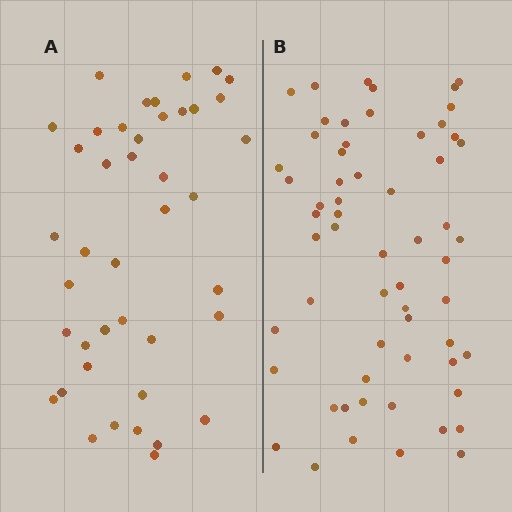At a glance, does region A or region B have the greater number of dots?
Region B (the right region) has more dots.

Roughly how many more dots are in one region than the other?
Region B has approximately 20 more dots than region A.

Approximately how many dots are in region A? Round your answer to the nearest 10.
About 40 dots. (The exact count is 42, which rounds to 40.)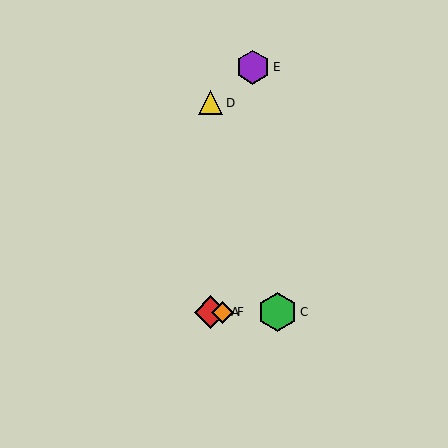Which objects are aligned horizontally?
Objects A, B, C, F are aligned horizontally.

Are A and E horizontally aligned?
No, A is at y≈312 and E is at y≈67.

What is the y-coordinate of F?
Object F is at y≈312.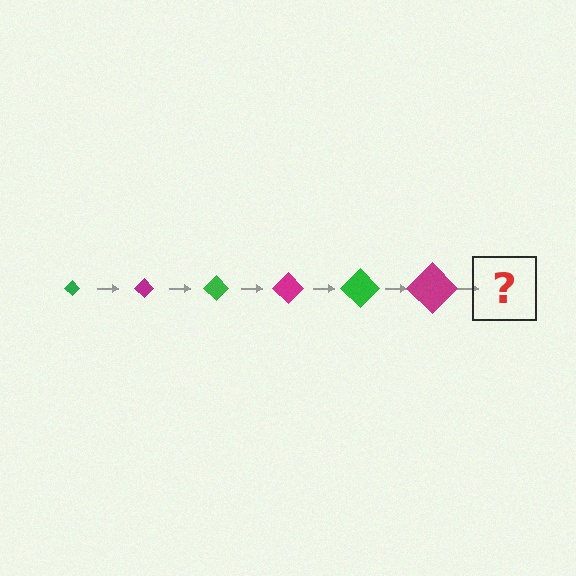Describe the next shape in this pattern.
It should be a green diamond, larger than the previous one.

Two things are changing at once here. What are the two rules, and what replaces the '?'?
The two rules are that the diamond grows larger each step and the color cycles through green and magenta. The '?' should be a green diamond, larger than the previous one.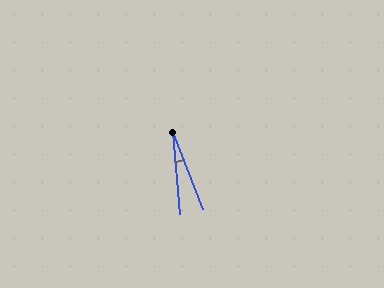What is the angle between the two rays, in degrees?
Approximately 16 degrees.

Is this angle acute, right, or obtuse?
It is acute.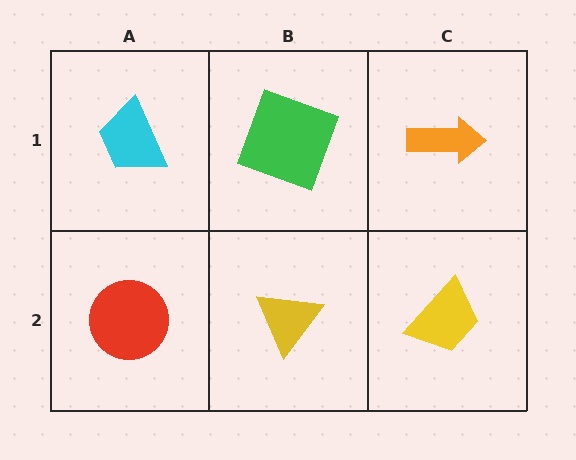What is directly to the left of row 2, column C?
A yellow triangle.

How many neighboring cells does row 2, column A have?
2.